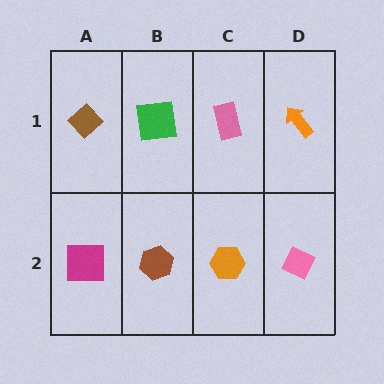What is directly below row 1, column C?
An orange hexagon.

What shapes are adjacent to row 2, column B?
A green square (row 1, column B), a magenta square (row 2, column A), an orange hexagon (row 2, column C).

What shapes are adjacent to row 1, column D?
A pink diamond (row 2, column D), a pink rectangle (row 1, column C).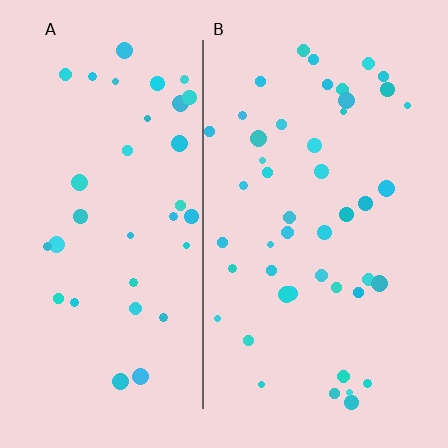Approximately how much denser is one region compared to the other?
Approximately 1.3× — region B over region A.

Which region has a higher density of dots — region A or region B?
B (the right).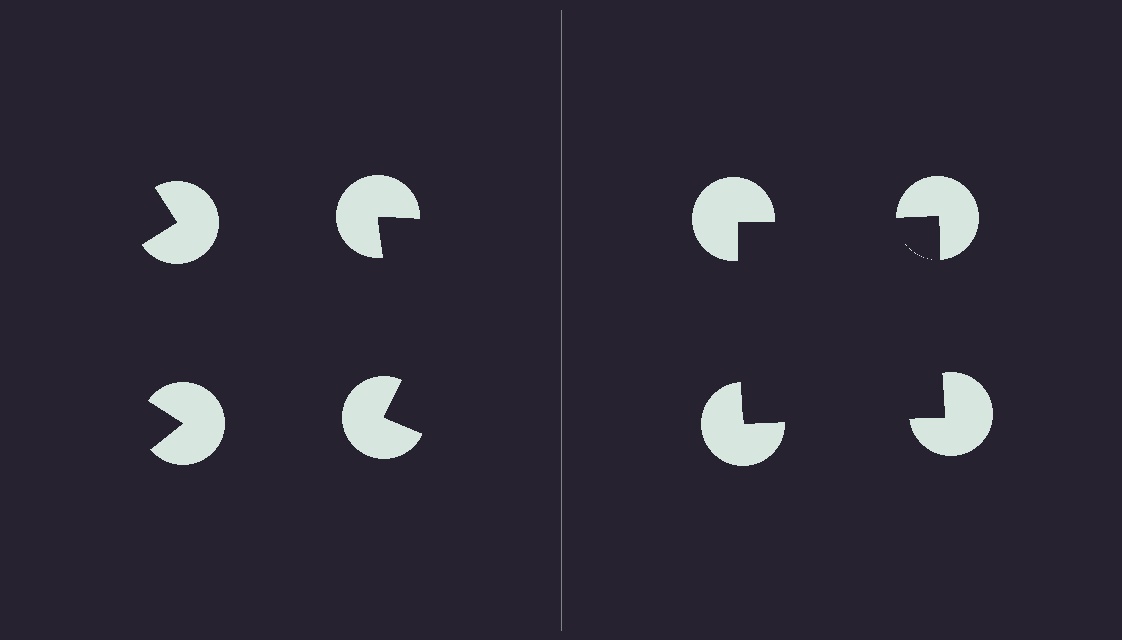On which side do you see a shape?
An illusory square appears on the right side. On the left side the wedge cuts are rotated, so no coherent shape forms.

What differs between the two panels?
The pac-man discs are positioned identically on both sides; only the wedge orientations differ. On the right they align to a square; on the left they are misaligned.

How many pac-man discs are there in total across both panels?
8 — 4 on each side.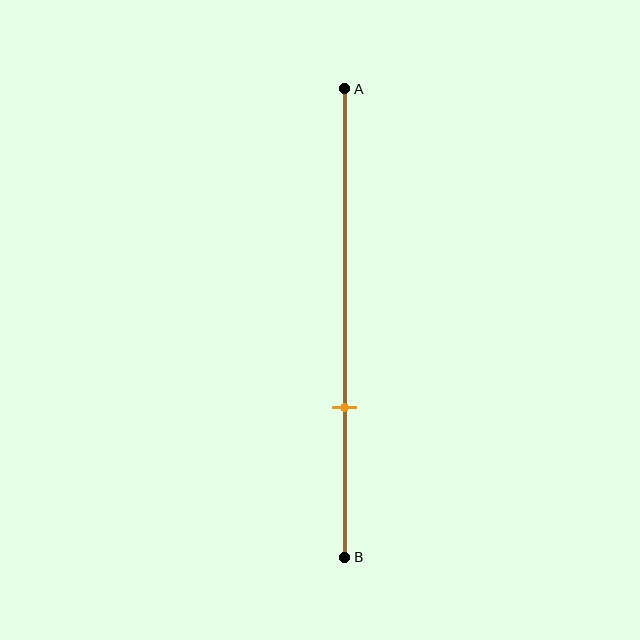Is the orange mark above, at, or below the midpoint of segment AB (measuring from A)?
The orange mark is below the midpoint of segment AB.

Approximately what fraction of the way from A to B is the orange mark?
The orange mark is approximately 70% of the way from A to B.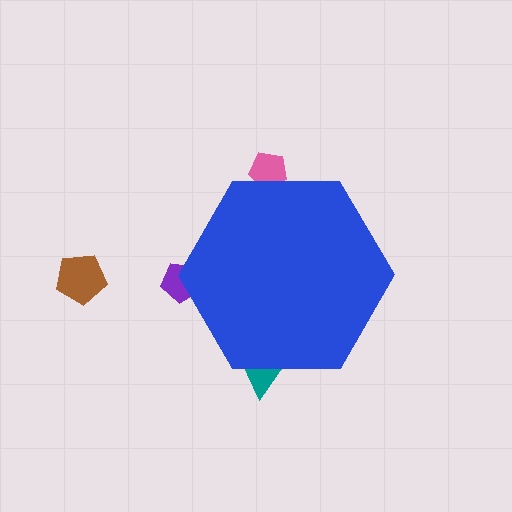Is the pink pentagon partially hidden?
Yes, the pink pentagon is partially hidden behind the blue hexagon.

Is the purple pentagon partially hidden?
Yes, the purple pentagon is partially hidden behind the blue hexagon.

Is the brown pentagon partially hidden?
No, the brown pentagon is fully visible.